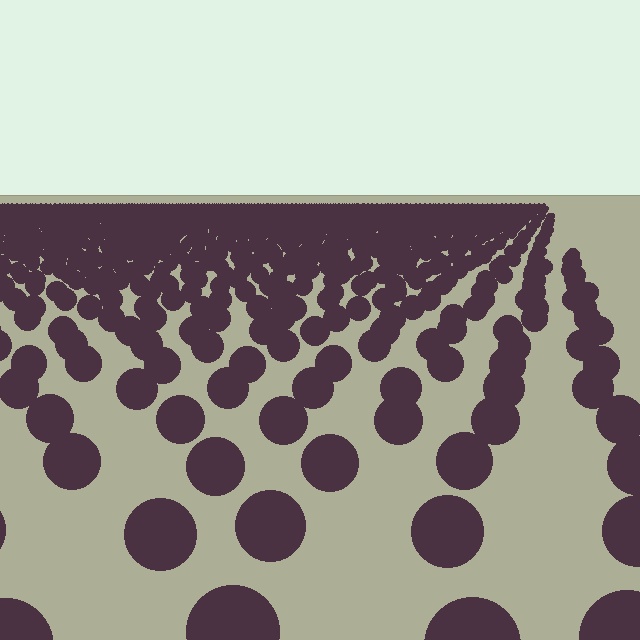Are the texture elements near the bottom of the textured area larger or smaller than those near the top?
Larger. Near the bottom, elements are closer to the viewer and appear at a bigger on-screen size.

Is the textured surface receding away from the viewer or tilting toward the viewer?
The surface is receding away from the viewer. Texture elements get smaller and denser toward the top.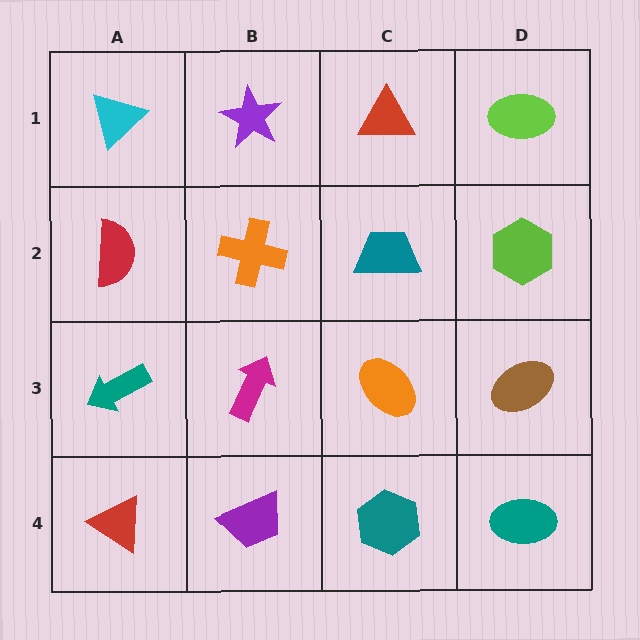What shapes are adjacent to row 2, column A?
A cyan triangle (row 1, column A), a teal arrow (row 3, column A), an orange cross (row 2, column B).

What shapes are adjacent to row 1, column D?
A lime hexagon (row 2, column D), a red triangle (row 1, column C).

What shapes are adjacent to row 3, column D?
A lime hexagon (row 2, column D), a teal ellipse (row 4, column D), an orange ellipse (row 3, column C).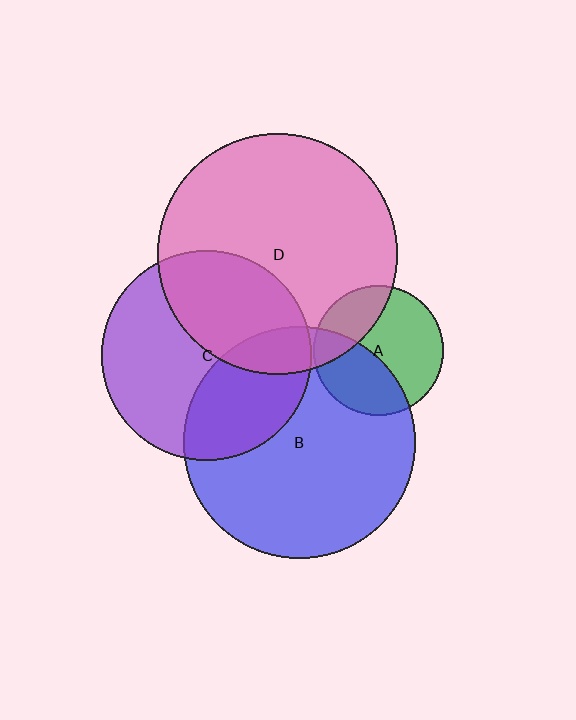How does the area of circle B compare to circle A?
Approximately 3.2 times.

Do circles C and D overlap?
Yes.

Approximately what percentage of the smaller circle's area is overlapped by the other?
Approximately 40%.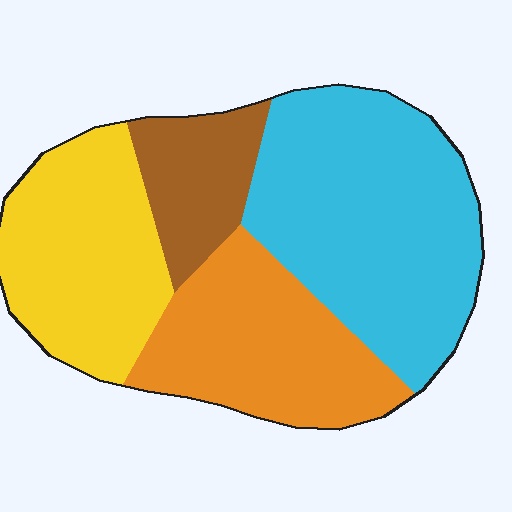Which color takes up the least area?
Brown, at roughly 10%.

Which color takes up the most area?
Cyan, at roughly 40%.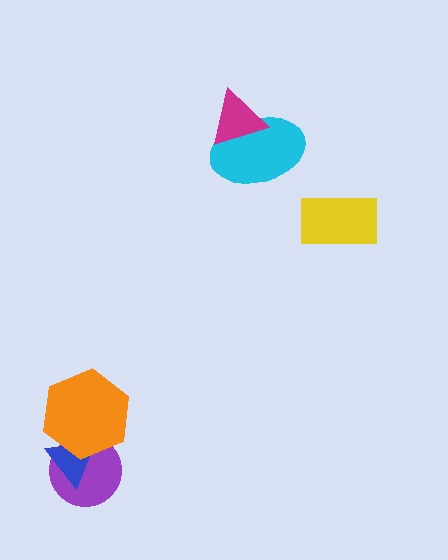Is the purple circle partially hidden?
Yes, it is partially covered by another shape.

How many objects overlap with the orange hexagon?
2 objects overlap with the orange hexagon.